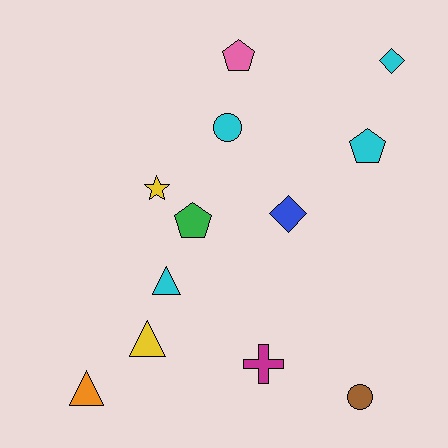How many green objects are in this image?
There is 1 green object.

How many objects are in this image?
There are 12 objects.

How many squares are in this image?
There are no squares.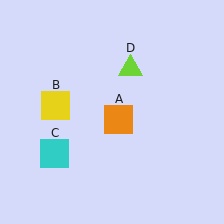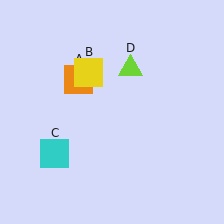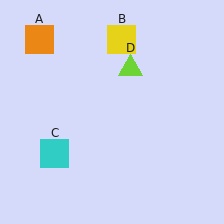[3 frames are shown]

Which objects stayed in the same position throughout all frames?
Cyan square (object C) and lime triangle (object D) remained stationary.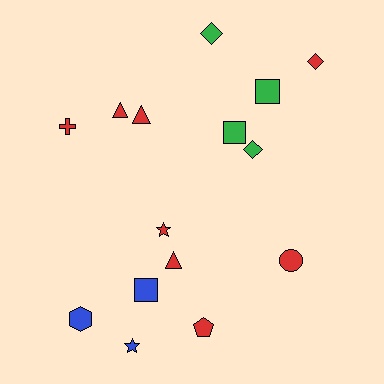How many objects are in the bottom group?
There are 6 objects.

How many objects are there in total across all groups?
There are 15 objects.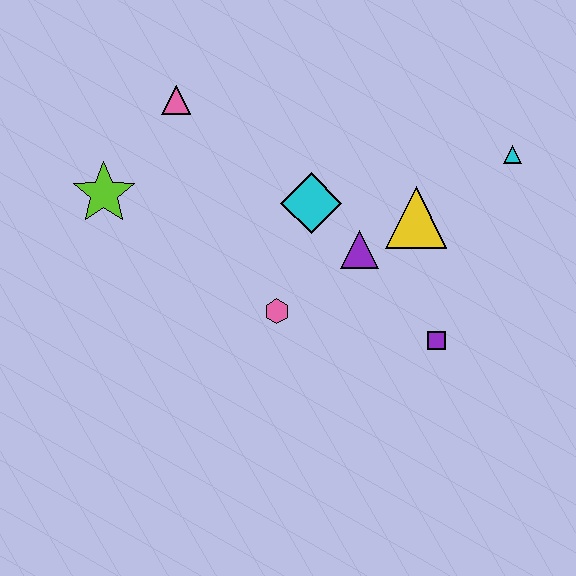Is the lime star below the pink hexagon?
No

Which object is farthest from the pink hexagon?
The cyan triangle is farthest from the pink hexagon.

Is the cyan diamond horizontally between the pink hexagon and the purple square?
Yes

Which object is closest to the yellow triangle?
The purple triangle is closest to the yellow triangle.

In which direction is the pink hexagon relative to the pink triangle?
The pink hexagon is below the pink triangle.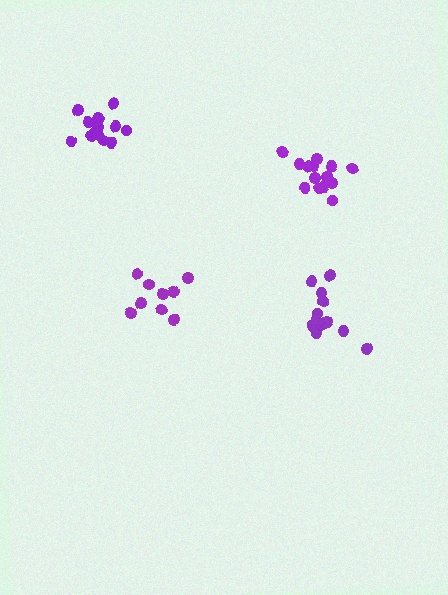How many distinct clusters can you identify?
There are 4 distinct clusters.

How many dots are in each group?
Group 1: 13 dots, Group 2: 14 dots, Group 3: 14 dots, Group 4: 9 dots (50 total).